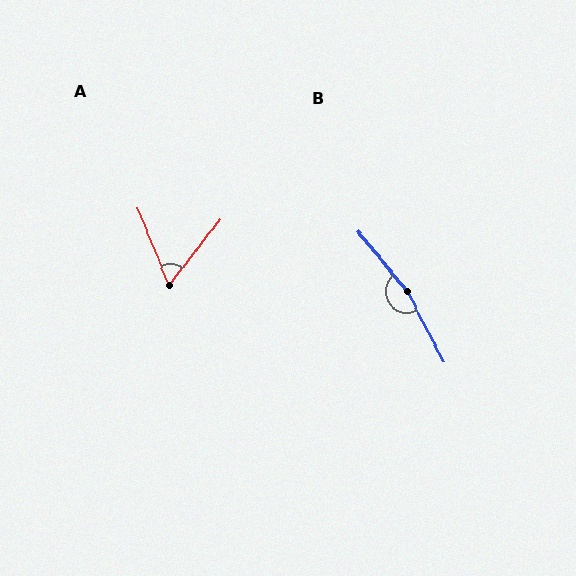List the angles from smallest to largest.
A (60°), B (168°).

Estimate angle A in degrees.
Approximately 60 degrees.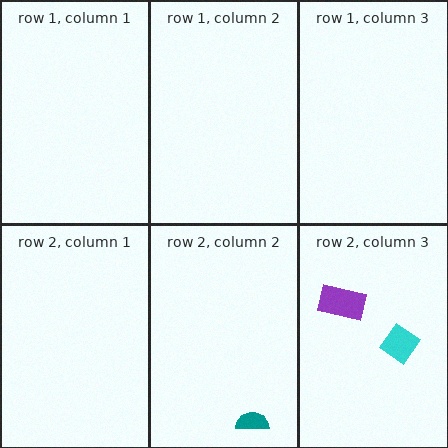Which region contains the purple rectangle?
The row 2, column 3 region.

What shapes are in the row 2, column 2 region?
The teal semicircle.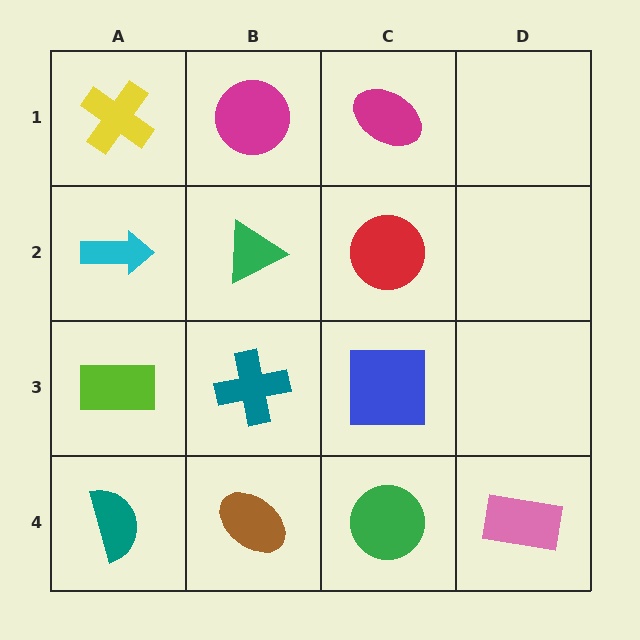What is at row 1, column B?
A magenta circle.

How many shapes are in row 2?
3 shapes.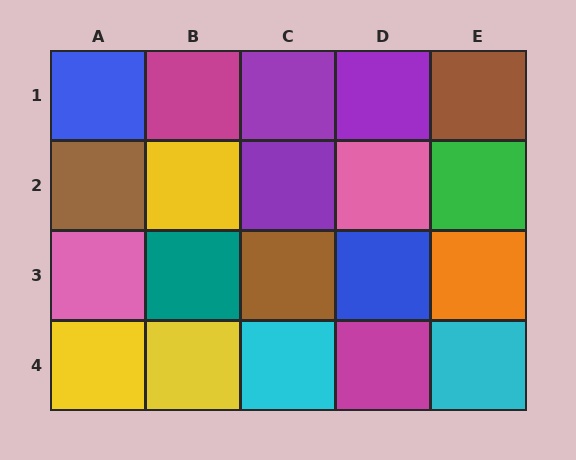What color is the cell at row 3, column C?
Brown.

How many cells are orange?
1 cell is orange.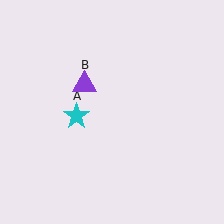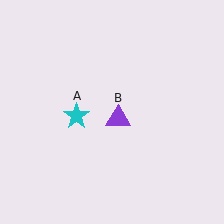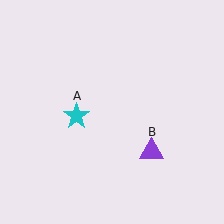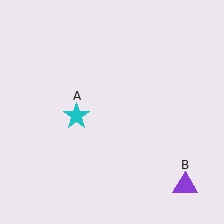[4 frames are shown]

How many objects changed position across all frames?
1 object changed position: purple triangle (object B).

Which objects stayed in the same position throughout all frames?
Cyan star (object A) remained stationary.